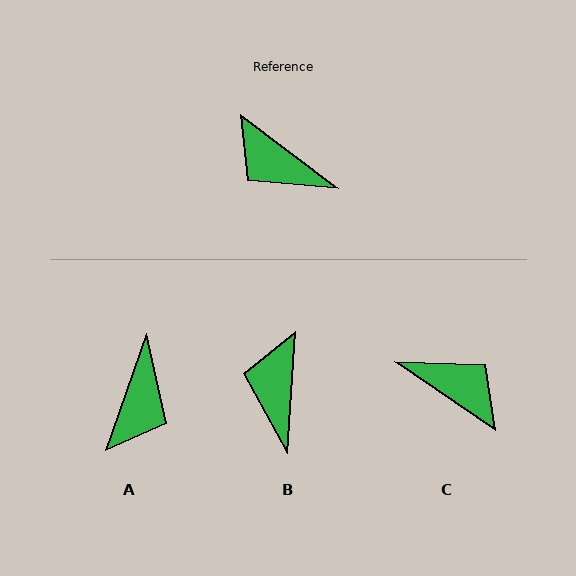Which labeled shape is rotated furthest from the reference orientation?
C, about 177 degrees away.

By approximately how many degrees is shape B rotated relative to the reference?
Approximately 57 degrees clockwise.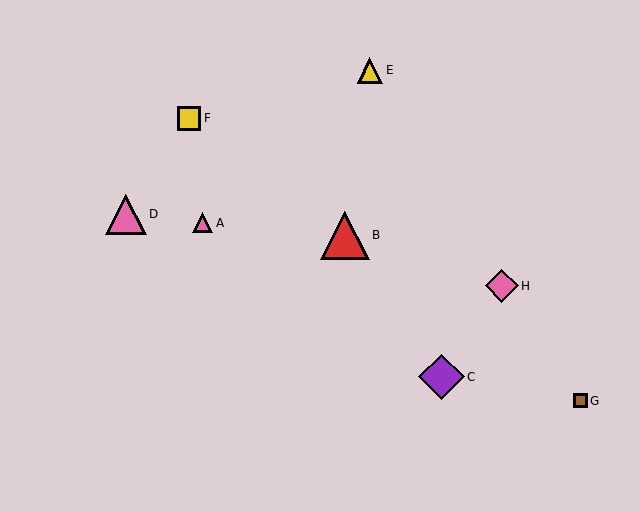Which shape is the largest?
The red triangle (labeled B) is the largest.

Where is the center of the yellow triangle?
The center of the yellow triangle is at (370, 70).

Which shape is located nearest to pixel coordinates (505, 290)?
The pink diamond (labeled H) at (502, 286) is nearest to that location.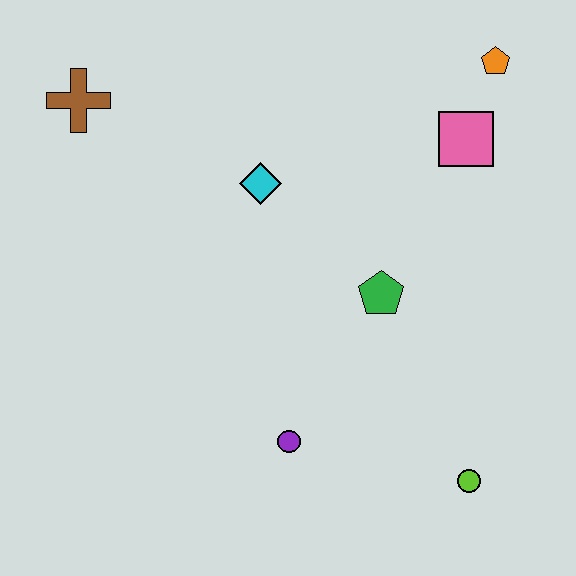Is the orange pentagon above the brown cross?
Yes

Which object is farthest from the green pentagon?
The brown cross is farthest from the green pentagon.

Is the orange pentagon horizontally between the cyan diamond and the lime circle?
No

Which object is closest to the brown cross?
The cyan diamond is closest to the brown cross.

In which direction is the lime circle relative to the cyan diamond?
The lime circle is below the cyan diamond.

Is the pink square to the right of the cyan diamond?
Yes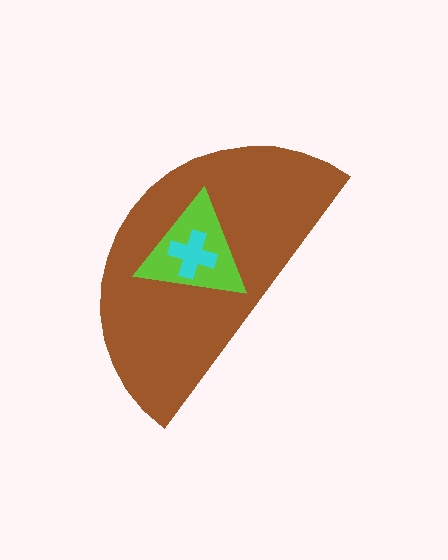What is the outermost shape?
The brown semicircle.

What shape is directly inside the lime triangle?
The cyan cross.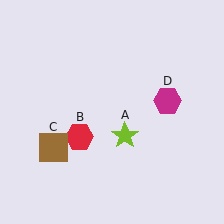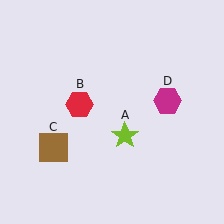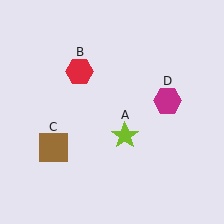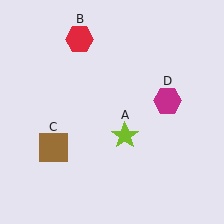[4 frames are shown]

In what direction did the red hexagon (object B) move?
The red hexagon (object B) moved up.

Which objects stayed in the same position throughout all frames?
Lime star (object A) and brown square (object C) and magenta hexagon (object D) remained stationary.